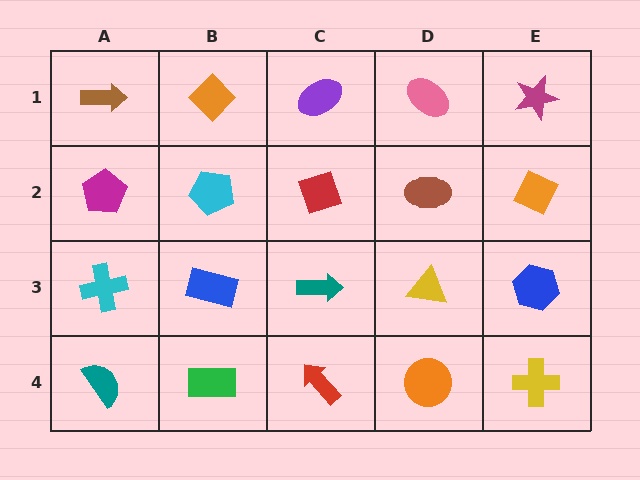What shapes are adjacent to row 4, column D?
A yellow triangle (row 3, column D), a red arrow (row 4, column C), a yellow cross (row 4, column E).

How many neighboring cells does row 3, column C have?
4.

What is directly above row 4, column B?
A blue rectangle.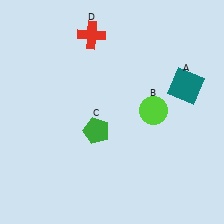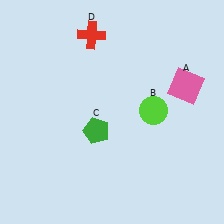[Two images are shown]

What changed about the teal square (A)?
In Image 1, A is teal. In Image 2, it changed to pink.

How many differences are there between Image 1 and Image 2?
There is 1 difference between the two images.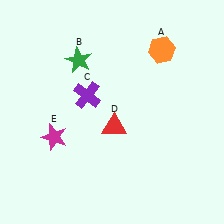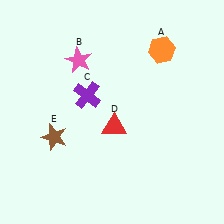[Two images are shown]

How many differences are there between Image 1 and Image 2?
There are 2 differences between the two images.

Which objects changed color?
B changed from green to pink. E changed from magenta to brown.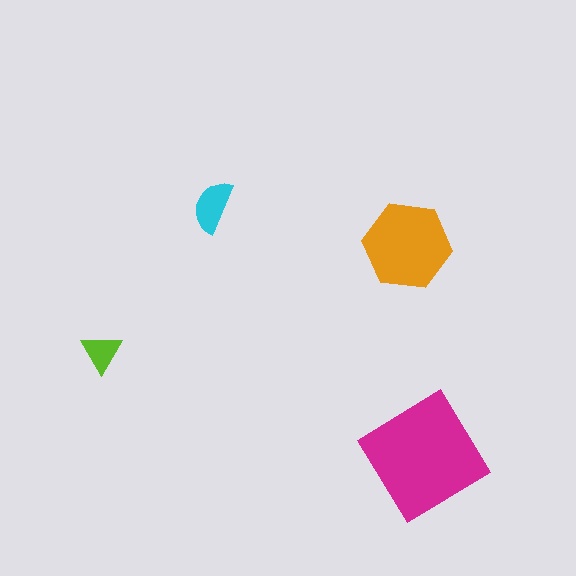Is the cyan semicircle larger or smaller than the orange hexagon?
Smaller.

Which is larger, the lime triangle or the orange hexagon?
The orange hexagon.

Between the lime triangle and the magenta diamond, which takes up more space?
The magenta diamond.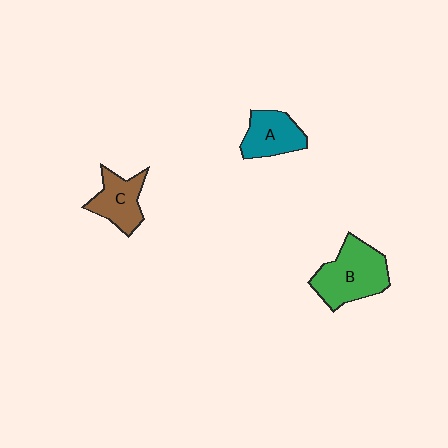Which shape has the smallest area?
Shape C (brown).